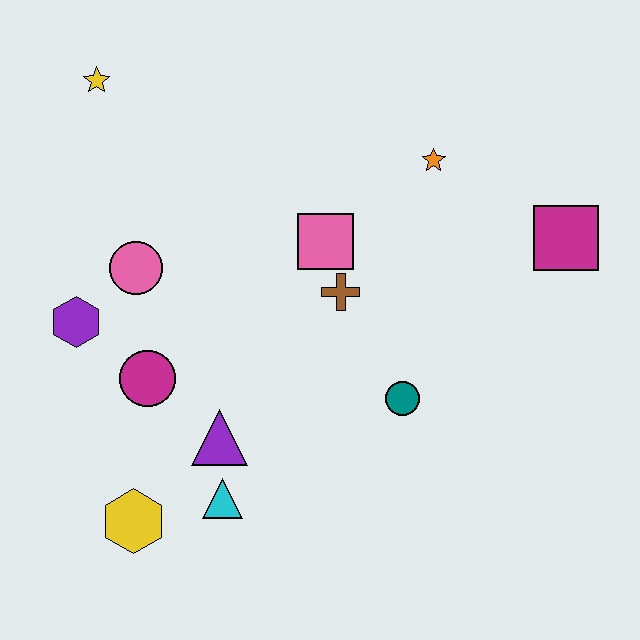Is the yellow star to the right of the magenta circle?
No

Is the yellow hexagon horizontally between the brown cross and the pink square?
No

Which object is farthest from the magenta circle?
The magenta square is farthest from the magenta circle.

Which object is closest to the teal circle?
The brown cross is closest to the teal circle.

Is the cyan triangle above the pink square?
No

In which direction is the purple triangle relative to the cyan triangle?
The purple triangle is above the cyan triangle.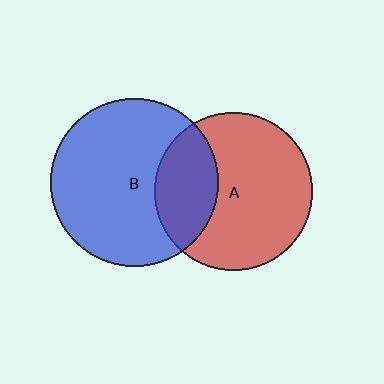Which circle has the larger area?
Circle B (blue).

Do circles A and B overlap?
Yes.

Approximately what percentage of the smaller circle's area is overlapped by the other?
Approximately 30%.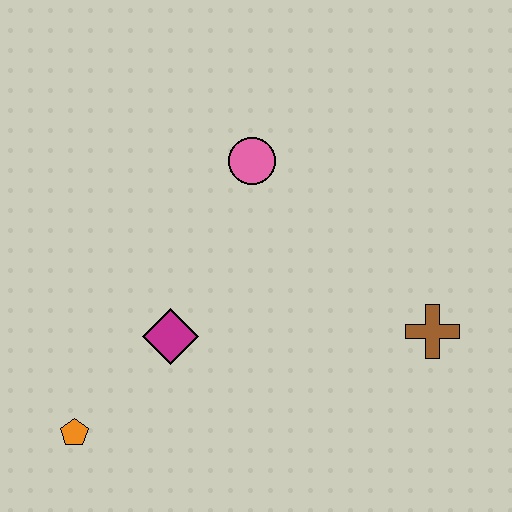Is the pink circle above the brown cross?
Yes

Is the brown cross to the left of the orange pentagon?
No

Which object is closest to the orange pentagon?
The magenta diamond is closest to the orange pentagon.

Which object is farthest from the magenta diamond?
The brown cross is farthest from the magenta diamond.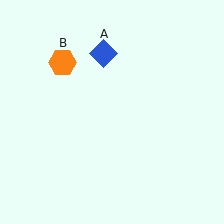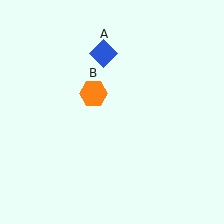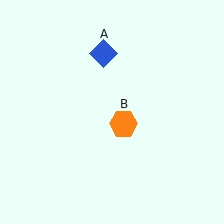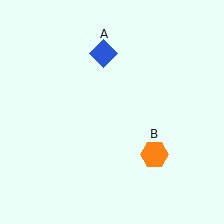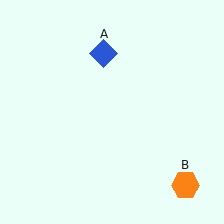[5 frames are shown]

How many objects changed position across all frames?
1 object changed position: orange hexagon (object B).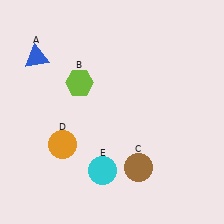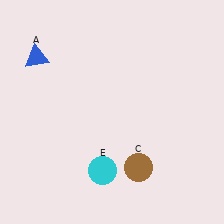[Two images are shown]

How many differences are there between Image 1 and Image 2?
There are 2 differences between the two images.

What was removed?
The lime hexagon (B), the orange circle (D) were removed in Image 2.